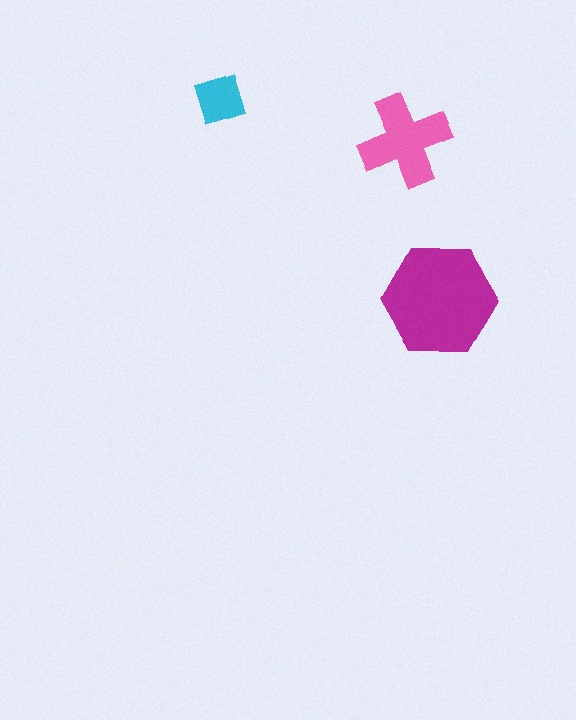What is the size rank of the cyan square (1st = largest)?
3rd.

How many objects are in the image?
There are 3 objects in the image.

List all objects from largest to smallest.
The magenta hexagon, the pink cross, the cyan square.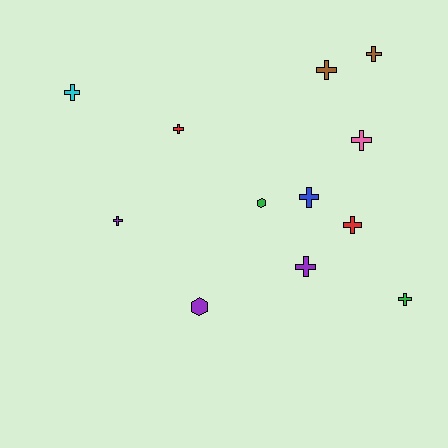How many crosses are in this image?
There are 10 crosses.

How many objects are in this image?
There are 12 objects.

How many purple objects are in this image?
There are 3 purple objects.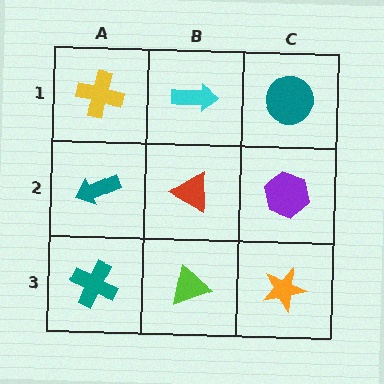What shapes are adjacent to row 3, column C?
A purple hexagon (row 2, column C), a lime triangle (row 3, column B).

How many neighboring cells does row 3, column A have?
2.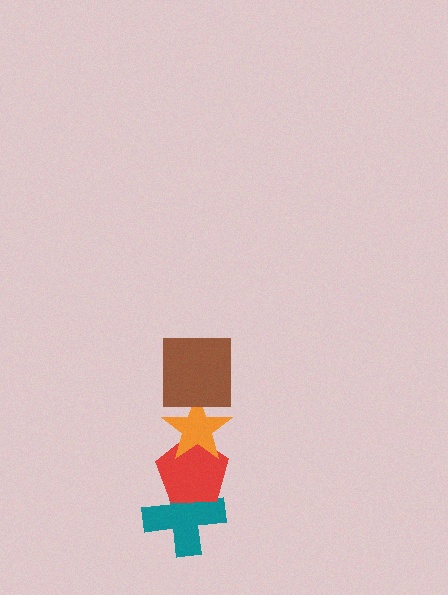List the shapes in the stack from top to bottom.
From top to bottom: the brown square, the orange star, the red pentagon, the teal cross.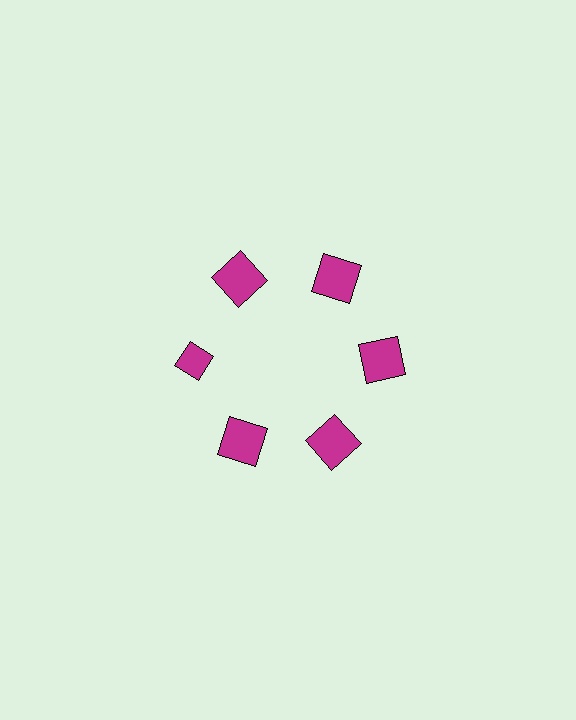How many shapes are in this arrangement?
There are 6 shapes arranged in a ring pattern.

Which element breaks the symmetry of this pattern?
The magenta diamond at roughly the 9 o'clock position breaks the symmetry. All other shapes are magenta squares.